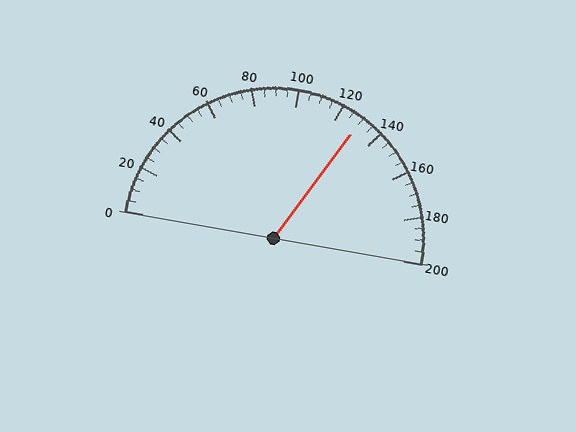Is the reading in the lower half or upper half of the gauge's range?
The reading is in the upper half of the range (0 to 200).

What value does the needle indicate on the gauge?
The needle indicates approximately 130.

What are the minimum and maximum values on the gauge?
The gauge ranges from 0 to 200.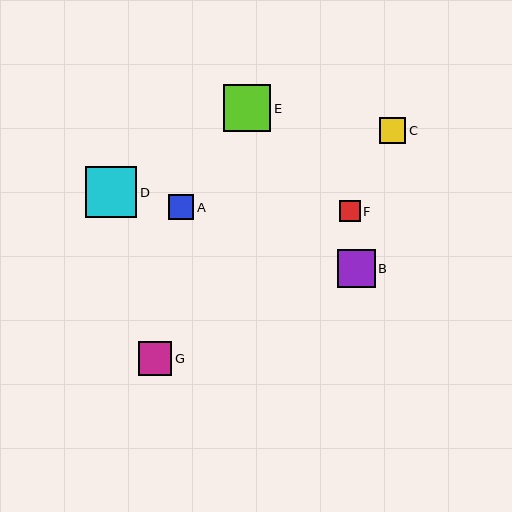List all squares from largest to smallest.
From largest to smallest: D, E, B, G, C, A, F.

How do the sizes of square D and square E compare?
Square D and square E are approximately the same size.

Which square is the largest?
Square D is the largest with a size of approximately 51 pixels.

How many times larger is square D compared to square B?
Square D is approximately 1.3 times the size of square B.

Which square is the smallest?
Square F is the smallest with a size of approximately 21 pixels.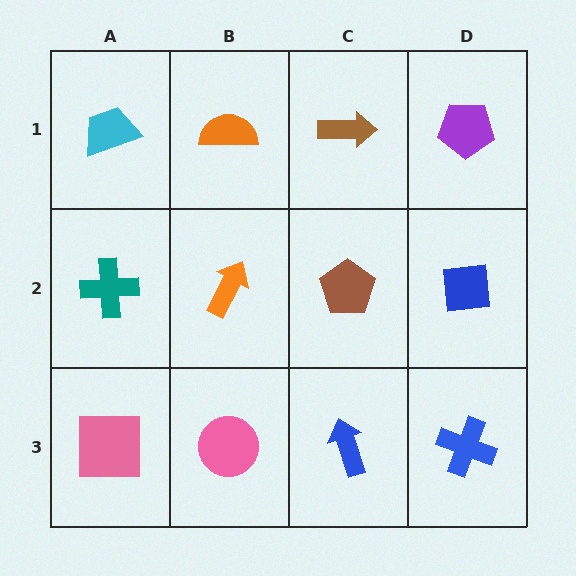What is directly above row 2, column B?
An orange semicircle.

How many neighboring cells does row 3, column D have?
2.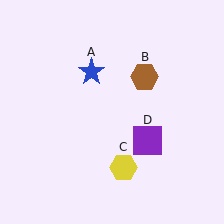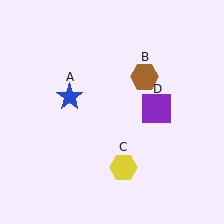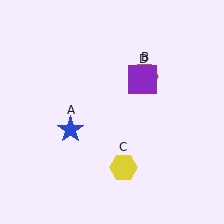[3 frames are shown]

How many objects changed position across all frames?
2 objects changed position: blue star (object A), purple square (object D).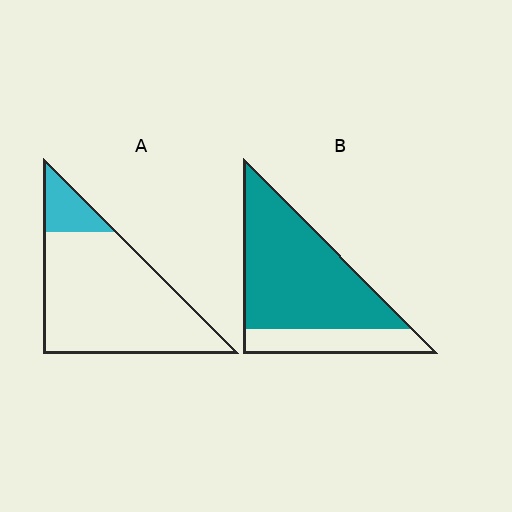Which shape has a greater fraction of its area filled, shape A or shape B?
Shape B.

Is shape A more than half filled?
No.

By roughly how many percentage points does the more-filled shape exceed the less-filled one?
By roughly 60 percentage points (B over A).